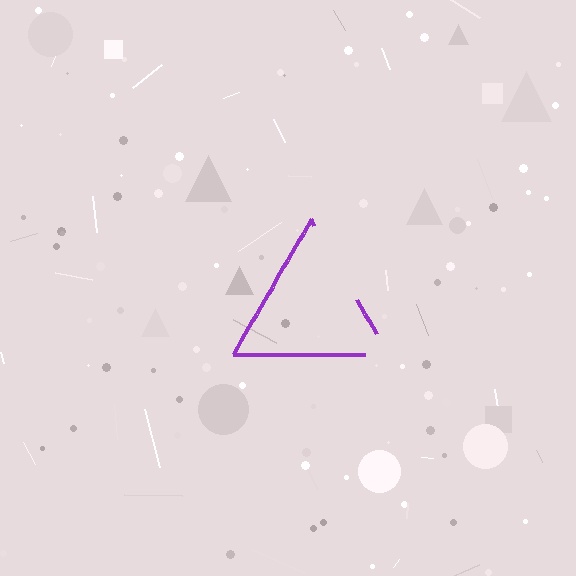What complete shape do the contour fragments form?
The contour fragments form a triangle.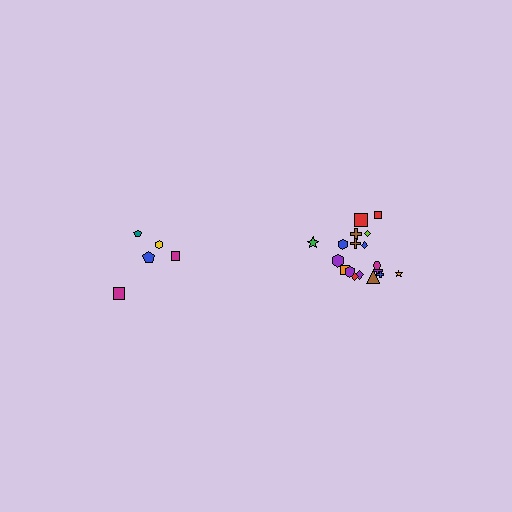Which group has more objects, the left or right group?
The right group.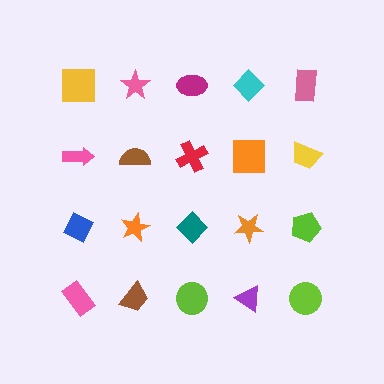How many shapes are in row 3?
5 shapes.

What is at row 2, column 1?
A pink arrow.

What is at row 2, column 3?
A red cross.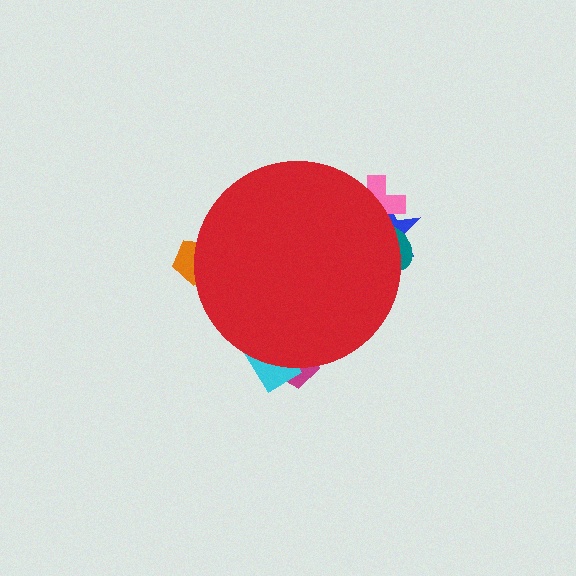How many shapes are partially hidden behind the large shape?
6 shapes are partially hidden.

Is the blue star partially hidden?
Yes, the blue star is partially hidden behind the red circle.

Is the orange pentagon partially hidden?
Yes, the orange pentagon is partially hidden behind the red circle.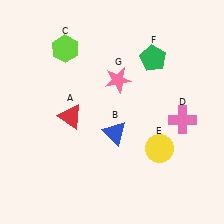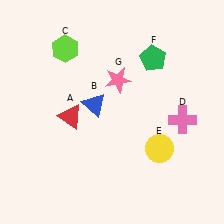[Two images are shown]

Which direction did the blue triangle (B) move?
The blue triangle (B) moved up.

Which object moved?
The blue triangle (B) moved up.